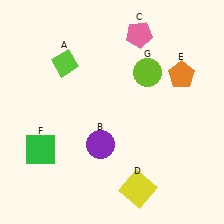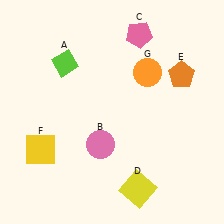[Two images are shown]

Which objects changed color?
B changed from purple to pink. F changed from green to yellow. G changed from lime to orange.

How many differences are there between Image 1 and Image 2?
There are 3 differences between the two images.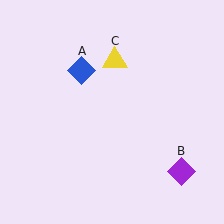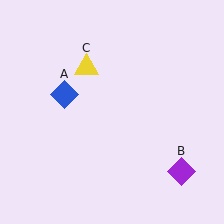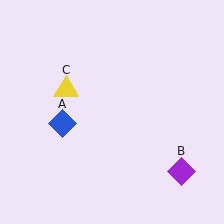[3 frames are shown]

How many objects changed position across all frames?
2 objects changed position: blue diamond (object A), yellow triangle (object C).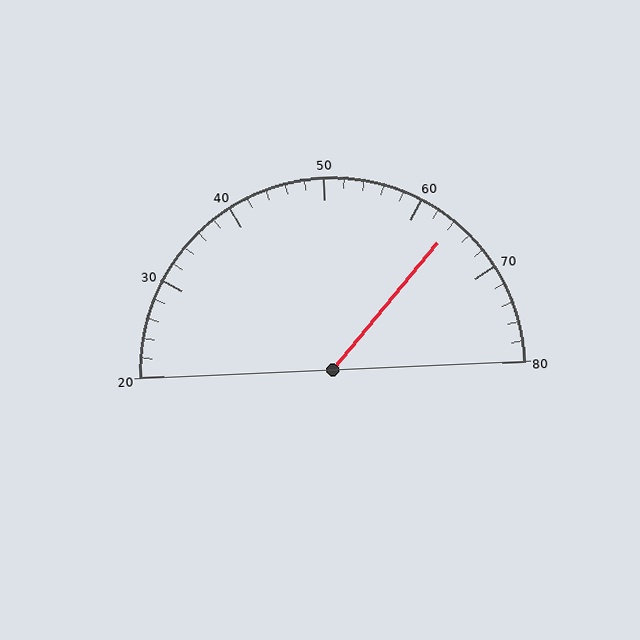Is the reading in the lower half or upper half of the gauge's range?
The reading is in the upper half of the range (20 to 80).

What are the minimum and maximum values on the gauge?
The gauge ranges from 20 to 80.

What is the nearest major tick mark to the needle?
The nearest major tick mark is 60.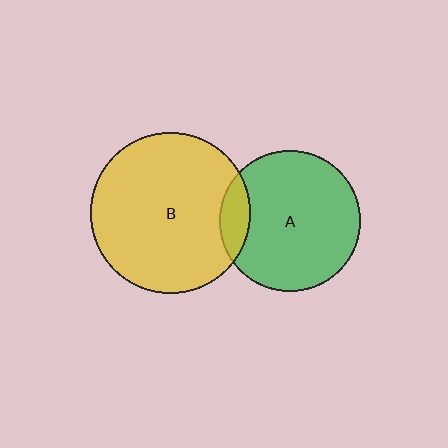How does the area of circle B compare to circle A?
Approximately 1.3 times.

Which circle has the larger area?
Circle B (yellow).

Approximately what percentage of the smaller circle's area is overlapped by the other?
Approximately 15%.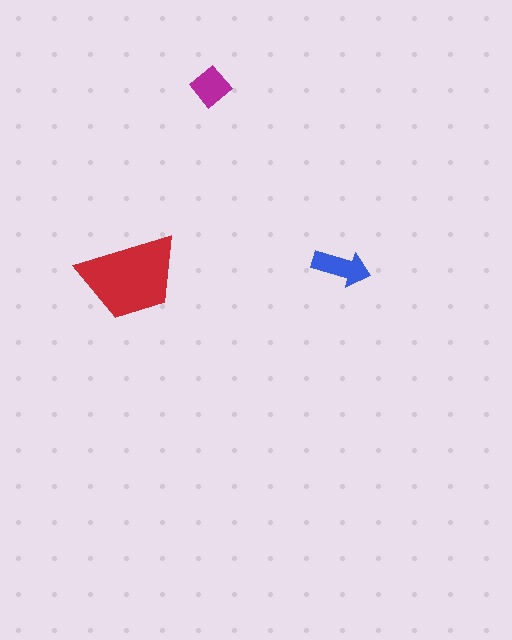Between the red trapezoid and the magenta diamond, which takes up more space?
The red trapezoid.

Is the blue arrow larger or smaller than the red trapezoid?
Smaller.